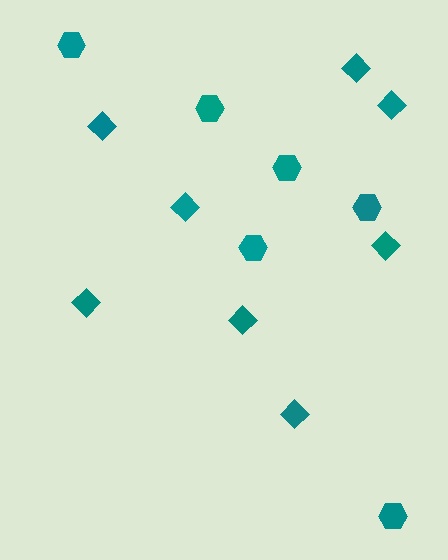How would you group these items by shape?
There are 2 groups: one group of hexagons (6) and one group of diamonds (8).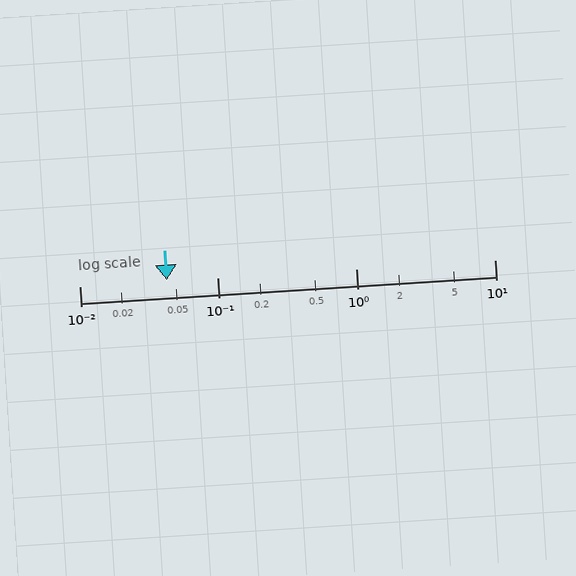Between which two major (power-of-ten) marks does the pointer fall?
The pointer is between 0.01 and 0.1.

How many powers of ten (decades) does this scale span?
The scale spans 3 decades, from 0.01 to 10.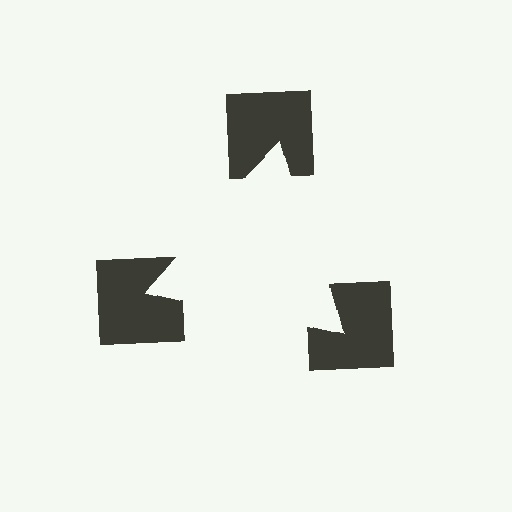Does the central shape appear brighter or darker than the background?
It typically appears slightly brighter than the background, even though no actual brightness change is drawn.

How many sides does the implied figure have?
3 sides.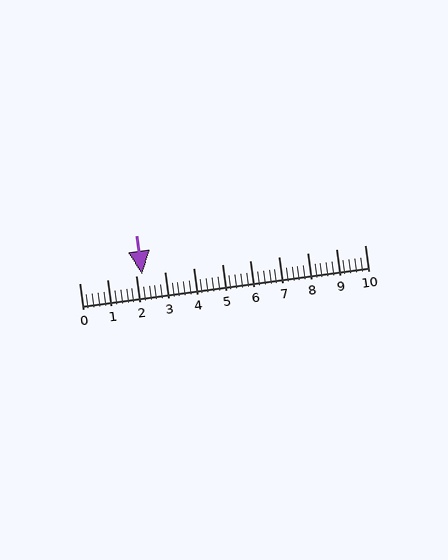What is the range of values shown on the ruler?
The ruler shows values from 0 to 10.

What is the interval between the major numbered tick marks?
The major tick marks are spaced 1 units apart.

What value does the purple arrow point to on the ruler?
The purple arrow points to approximately 2.2.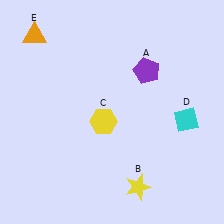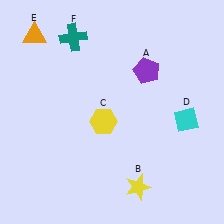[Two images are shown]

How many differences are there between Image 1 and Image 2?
There is 1 difference between the two images.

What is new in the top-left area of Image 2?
A teal cross (F) was added in the top-left area of Image 2.